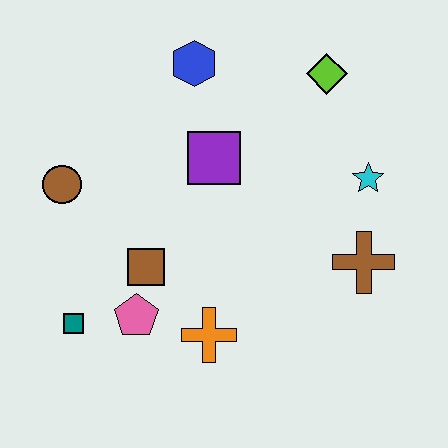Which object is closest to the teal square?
The pink pentagon is closest to the teal square.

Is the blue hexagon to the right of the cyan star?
No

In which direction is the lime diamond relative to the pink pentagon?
The lime diamond is above the pink pentagon.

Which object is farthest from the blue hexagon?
The teal square is farthest from the blue hexagon.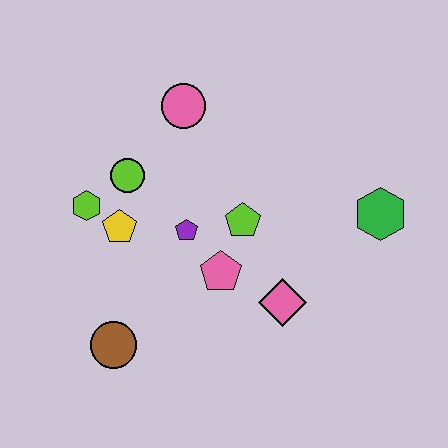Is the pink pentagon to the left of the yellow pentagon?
No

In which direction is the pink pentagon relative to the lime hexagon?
The pink pentagon is to the right of the lime hexagon.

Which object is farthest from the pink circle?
The brown circle is farthest from the pink circle.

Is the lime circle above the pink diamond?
Yes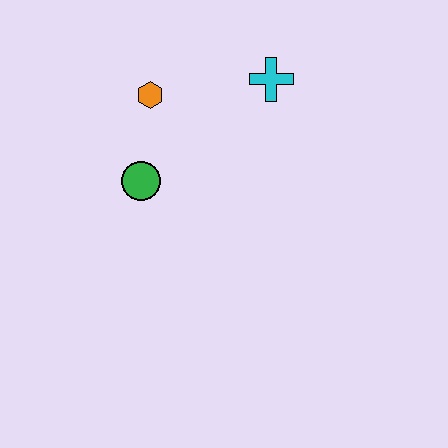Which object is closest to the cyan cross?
The orange hexagon is closest to the cyan cross.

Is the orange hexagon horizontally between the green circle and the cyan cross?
Yes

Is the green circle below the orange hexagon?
Yes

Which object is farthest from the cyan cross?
The green circle is farthest from the cyan cross.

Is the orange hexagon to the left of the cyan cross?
Yes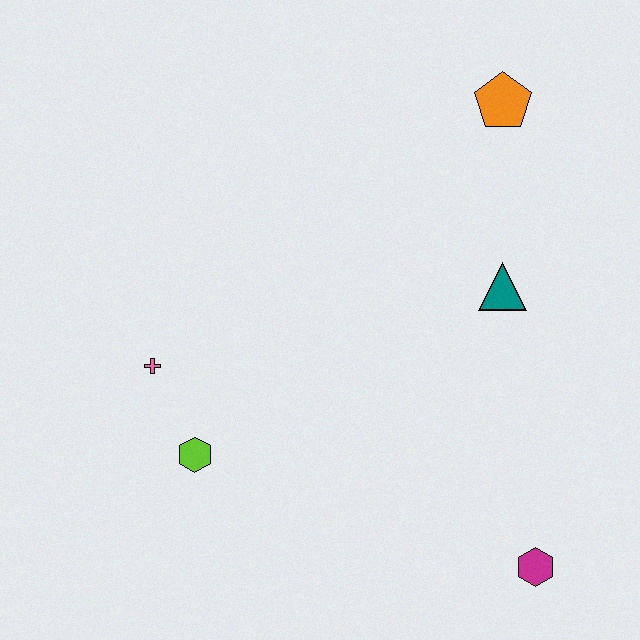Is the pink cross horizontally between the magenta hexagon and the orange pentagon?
No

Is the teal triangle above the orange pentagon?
No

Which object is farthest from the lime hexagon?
The orange pentagon is farthest from the lime hexagon.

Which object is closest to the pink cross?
The lime hexagon is closest to the pink cross.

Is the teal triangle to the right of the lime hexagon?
Yes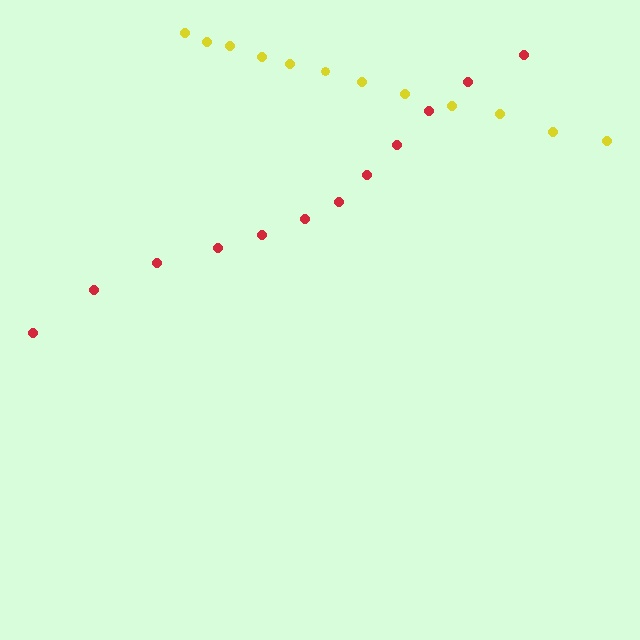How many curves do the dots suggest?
There are 2 distinct paths.